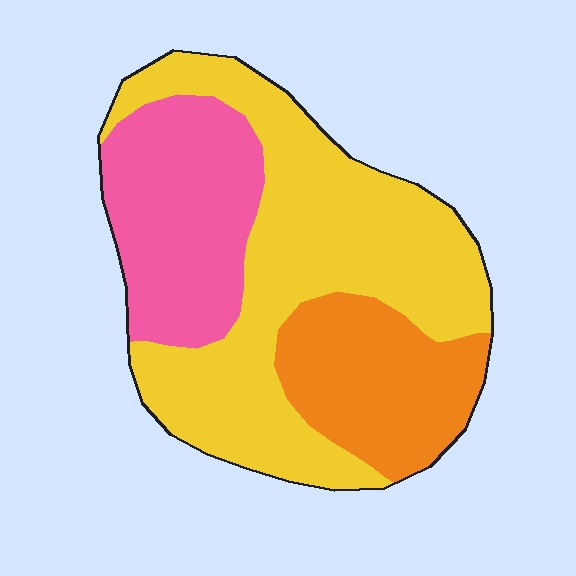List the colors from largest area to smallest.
From largest to smallest: yellow, pink, orange.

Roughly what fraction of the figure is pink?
Pink covers about 25% of the figure.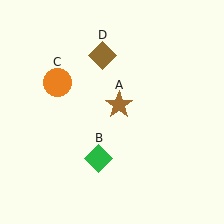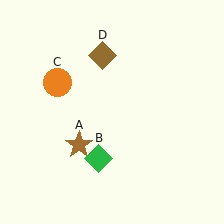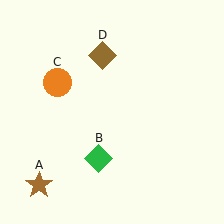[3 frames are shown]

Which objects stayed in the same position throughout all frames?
Green diamond (object B) and orange circle (object C) and brown diamond (object D) remained stationary.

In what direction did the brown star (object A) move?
The brown star (object A) moved down and to the left.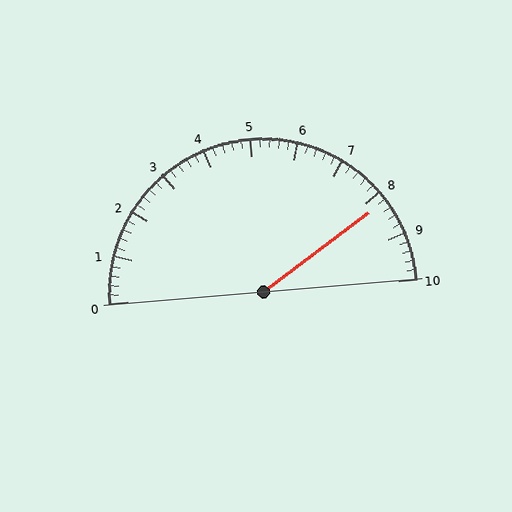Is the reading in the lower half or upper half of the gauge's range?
The reading is in the upper half of the range (0 to 10).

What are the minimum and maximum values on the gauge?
The gauge ranges from 0 to 10.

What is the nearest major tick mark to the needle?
The nearest major tick mark is 8.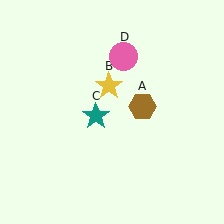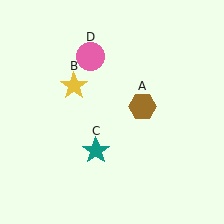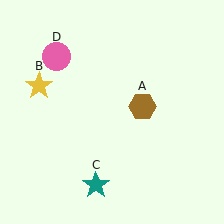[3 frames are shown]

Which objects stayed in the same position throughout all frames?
Brown hexagon (object A) remained stationary.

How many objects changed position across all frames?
3 objects changed position: yellow star (object B), teal star (object C), pink circle (object D).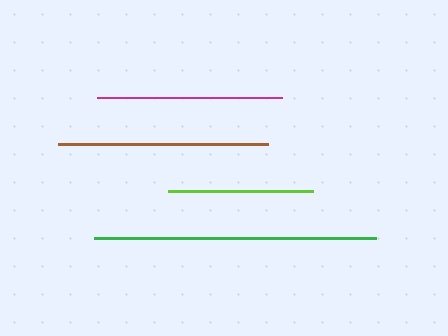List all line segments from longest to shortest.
From longest to shortest: green, brown, magenta, lime.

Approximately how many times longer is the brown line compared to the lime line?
The brown line is approximately 1.5 times the length of the lime line.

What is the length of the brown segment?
The brown segment is approximately 210 pixels long.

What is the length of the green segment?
The green segment is approximately 283 pixels long.